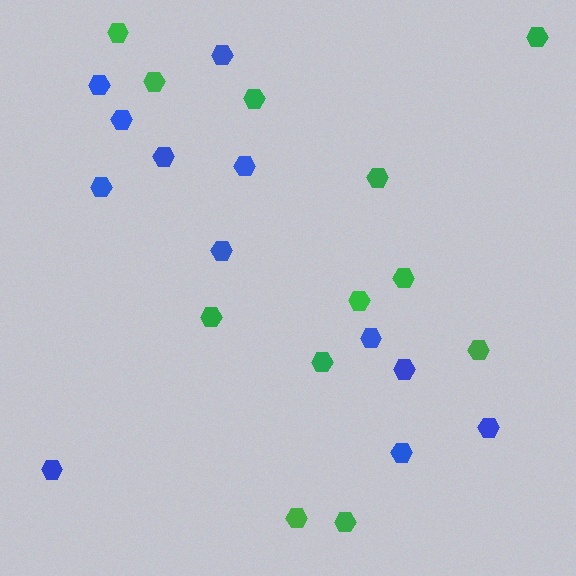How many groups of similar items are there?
There are 2 groups: one group of blue hexagons (12) and one group of green hexagons (12).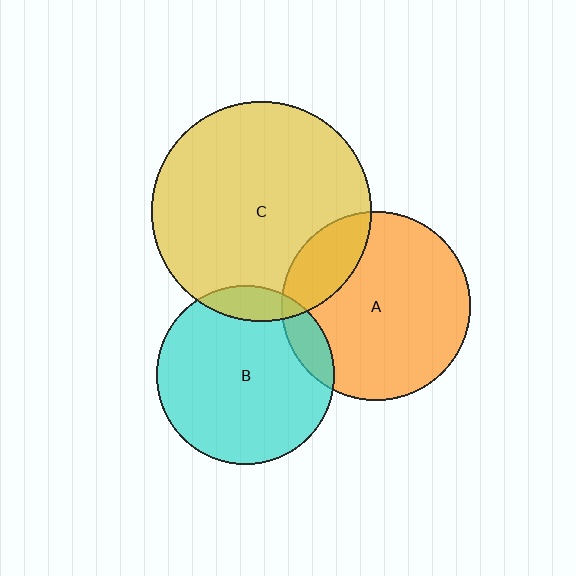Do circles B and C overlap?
Yes.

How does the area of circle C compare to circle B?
Approximately 1.5 times.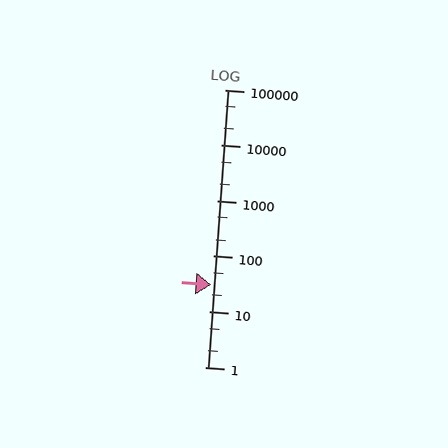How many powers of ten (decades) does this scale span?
The scale spans 5 decades, from 1 to 100000.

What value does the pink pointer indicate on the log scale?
The pointer indicates approximately 30.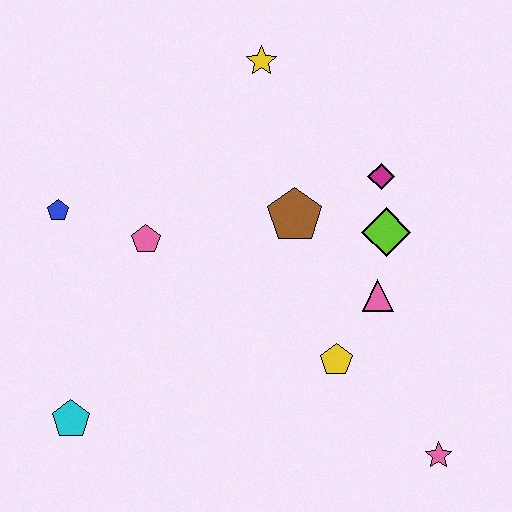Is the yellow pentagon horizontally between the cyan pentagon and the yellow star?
No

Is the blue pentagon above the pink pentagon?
Yes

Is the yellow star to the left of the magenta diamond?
Yes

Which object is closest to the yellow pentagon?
The pink triangle is closest to the yellow pentagon.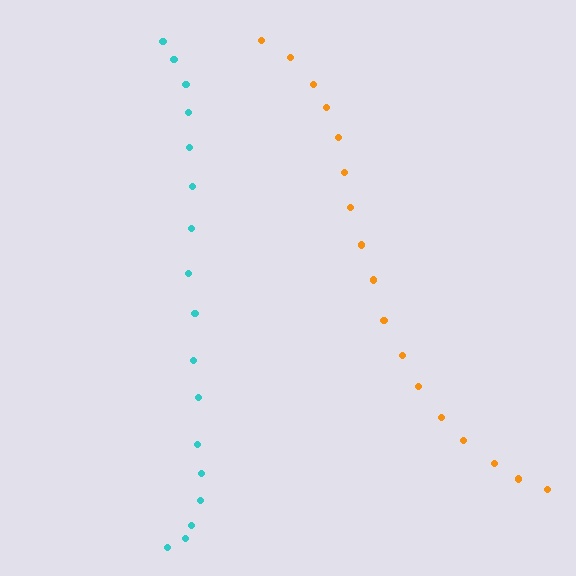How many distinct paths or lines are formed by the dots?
There are 2 distinct paths.